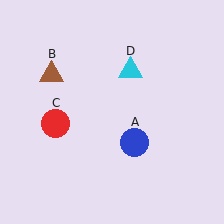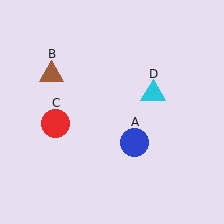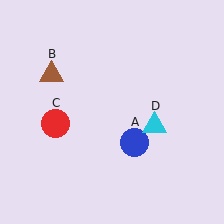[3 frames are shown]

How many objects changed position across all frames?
1 object changed position: cyan triangle (object D).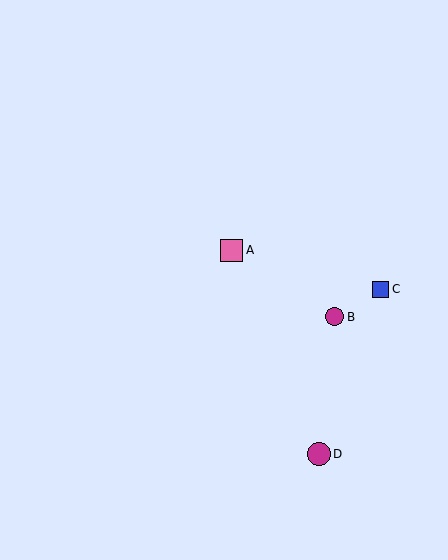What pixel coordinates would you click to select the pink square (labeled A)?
Click at (232, 250) to select the pink square A.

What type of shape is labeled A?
Shape A is a pink square.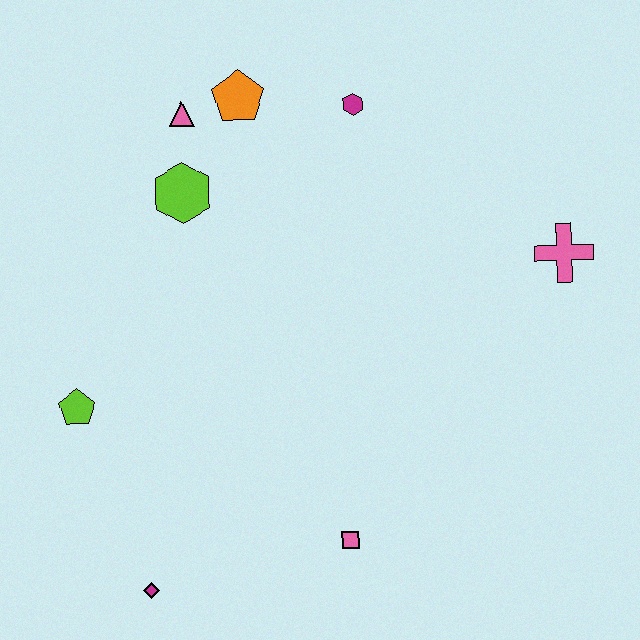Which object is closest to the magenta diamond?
The lime pentagon is closest to the magenta diamond.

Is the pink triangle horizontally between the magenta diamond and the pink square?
Yes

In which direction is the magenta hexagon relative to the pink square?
The magenta hexagon is above the pink square.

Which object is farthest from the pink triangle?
The magenta diamond is farthest from the pink triangle.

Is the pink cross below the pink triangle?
Yes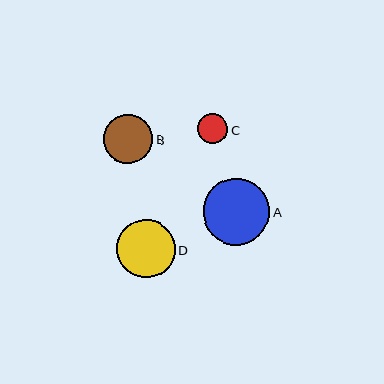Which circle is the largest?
Circle A is the largest with a size of approximately 67 pixels.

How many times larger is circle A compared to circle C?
Circle A is approximately 2.2 times the size of circle C.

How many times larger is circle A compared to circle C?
Circle A is approximately 2.2 times the size of circle C.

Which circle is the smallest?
Circle C is the smallest with a size of approximately 30 pixels.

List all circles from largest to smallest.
From largest to smallest: A, D, B, C.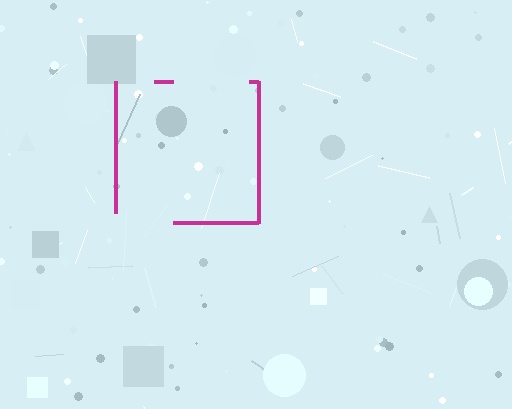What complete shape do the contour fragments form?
The contour fragments form a square.